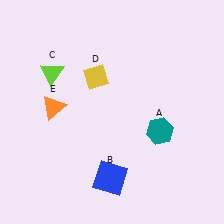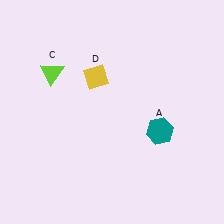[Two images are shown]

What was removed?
The orange triangle (E), the blue square (B) were removed in Image 2.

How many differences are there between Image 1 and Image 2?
There are 2 differences between the two images.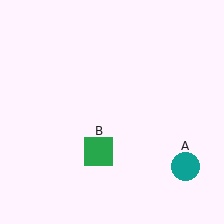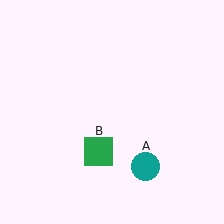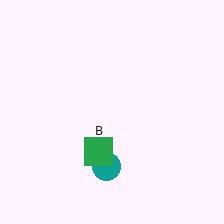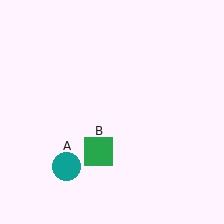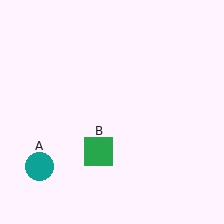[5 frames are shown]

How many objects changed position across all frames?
1 object changed position: teal circle (object A).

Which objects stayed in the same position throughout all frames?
Green square (object B) remained stationary.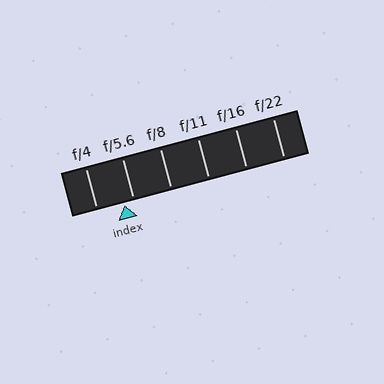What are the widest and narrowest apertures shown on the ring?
The widest aperture shown is f/4 and the narrowest is f/22.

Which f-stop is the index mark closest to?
The index mark is closest to f/5.6.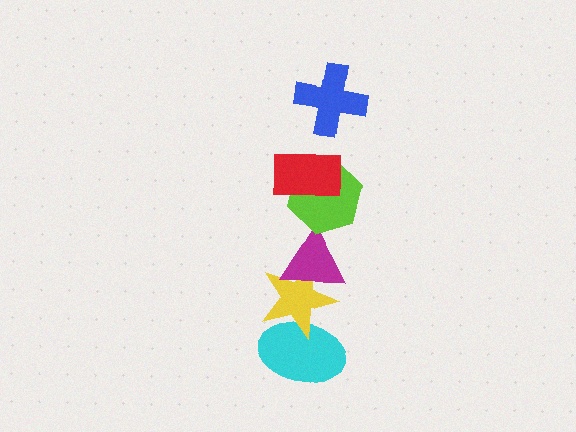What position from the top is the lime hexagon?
The lime hexagon is 3rd from the top.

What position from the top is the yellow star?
The yellow star is 5th from the top.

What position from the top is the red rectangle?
The red rectangle is 2nd from the top.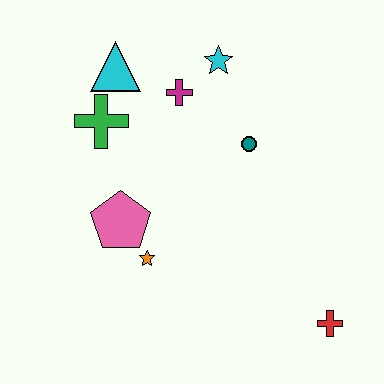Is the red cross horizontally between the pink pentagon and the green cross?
No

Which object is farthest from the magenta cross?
The red cross is farthest from the magenta cross.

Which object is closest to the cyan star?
The magenta cross is closest to the cyan star.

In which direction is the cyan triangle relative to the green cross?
The cyan triangle is above the green cross.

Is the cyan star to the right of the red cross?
No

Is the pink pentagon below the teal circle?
Yes